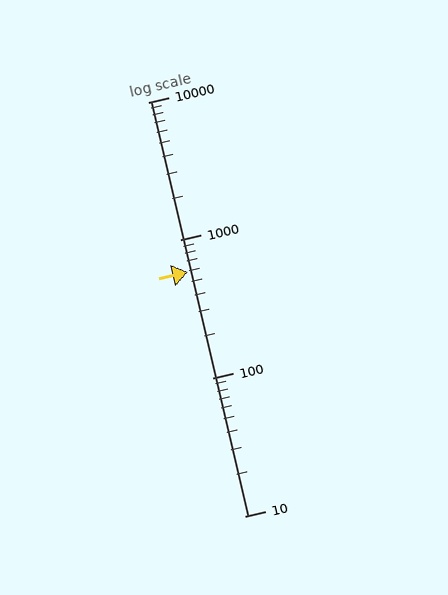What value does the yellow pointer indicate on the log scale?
The pointer indicates approximately 590.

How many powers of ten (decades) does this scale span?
The scale spans 3 decades, from 10 to 10000.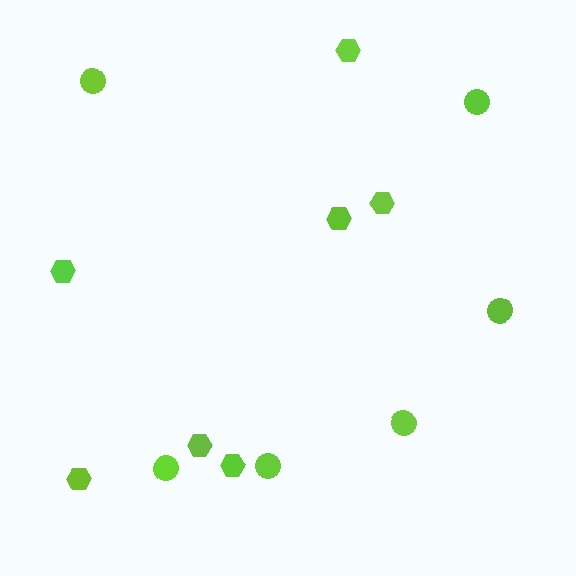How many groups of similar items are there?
There are 2 groups: one group of circles (6) and one group of hexagons (7).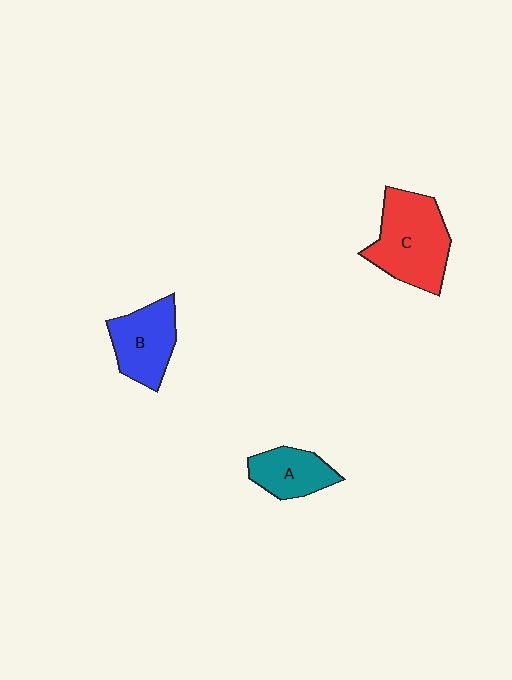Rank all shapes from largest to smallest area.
From largest to smallest: C (red), B (blue), A (teal).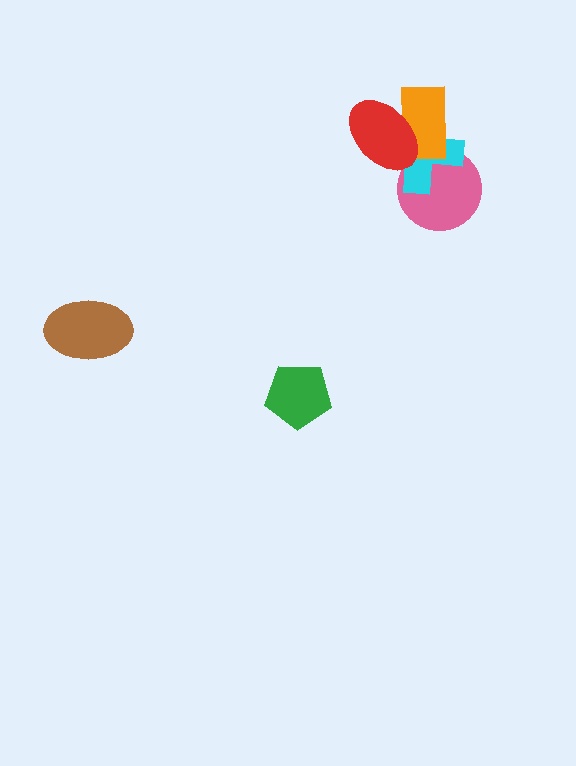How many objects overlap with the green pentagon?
0 objects overlap with the green pentagon.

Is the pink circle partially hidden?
Yes, it is partially covered by another shape.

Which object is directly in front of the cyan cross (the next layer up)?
The orange rectangle is directly in front of the cyan cross.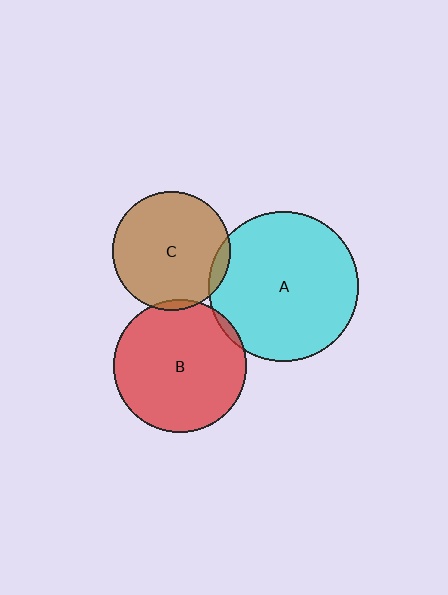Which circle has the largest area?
Circle A (cyan).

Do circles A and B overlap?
Yes.